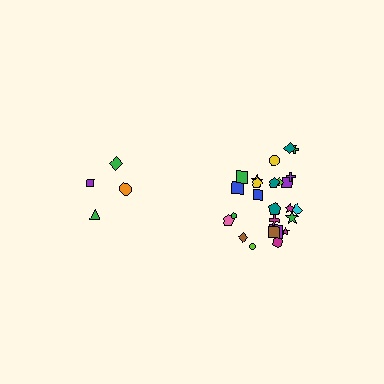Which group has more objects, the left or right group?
The right group.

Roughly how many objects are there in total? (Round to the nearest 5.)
Roughly 30 objects in total.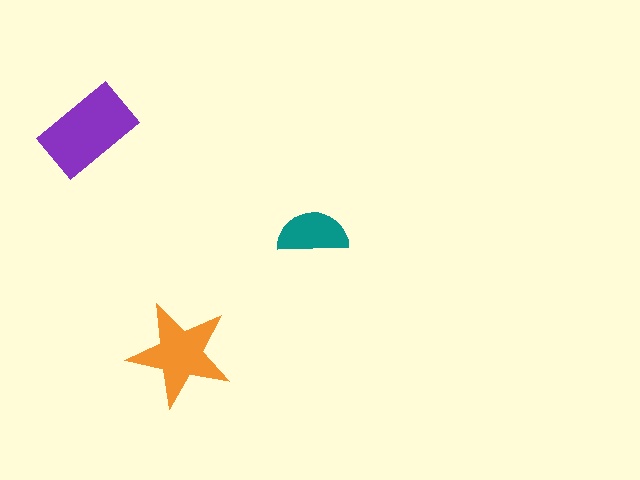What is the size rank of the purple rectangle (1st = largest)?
1st.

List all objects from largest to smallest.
The purple rectangle, the orange star, the teal semicircle.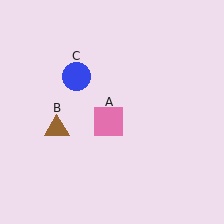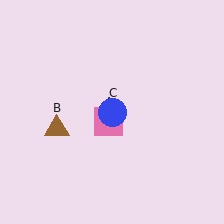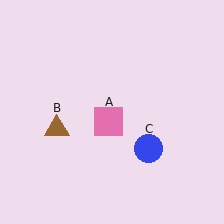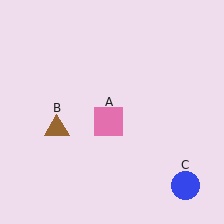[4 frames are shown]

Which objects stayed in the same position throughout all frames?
Pink square (object A) and brown triangle (object B) remained stationary.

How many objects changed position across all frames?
1 object changed position: blue circle (object C).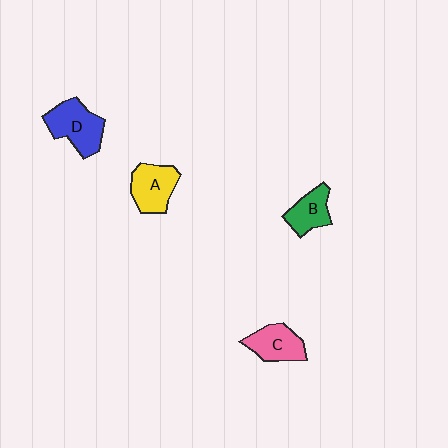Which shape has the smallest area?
Shape B (green).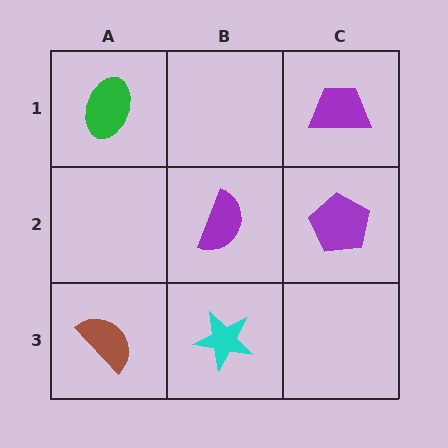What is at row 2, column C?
A purple pentagon.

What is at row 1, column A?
A green ellipse.